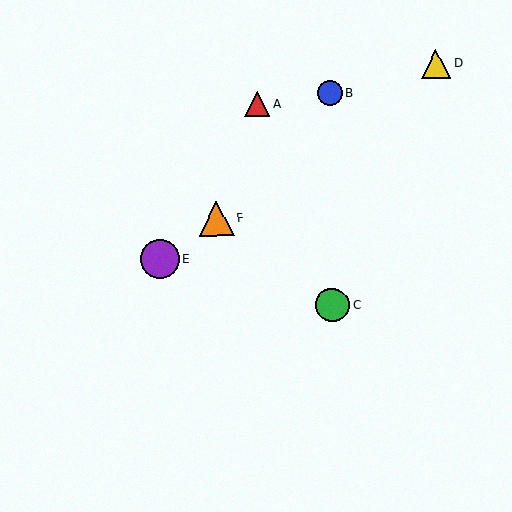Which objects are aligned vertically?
Objects B, C are aligned vertically.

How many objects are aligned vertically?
2 objects (B, C) are aligned vertically.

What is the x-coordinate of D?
Object D is at x≈436.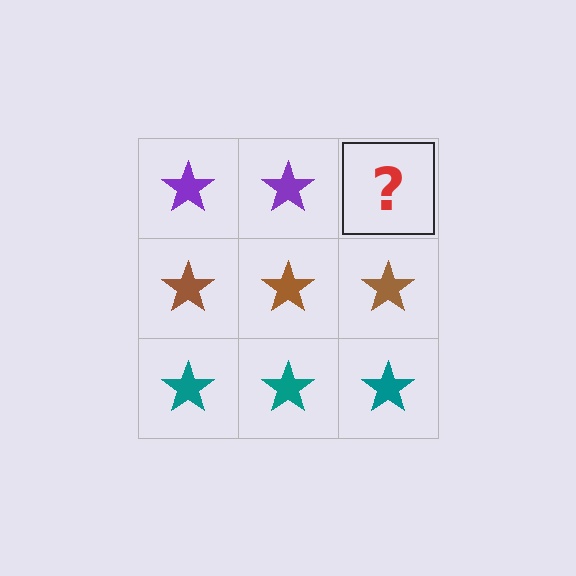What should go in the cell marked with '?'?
The missing cell should contain a purple star.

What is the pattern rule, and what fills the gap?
The rule is that each row has a consistent color. The gap should be filled with a purple star.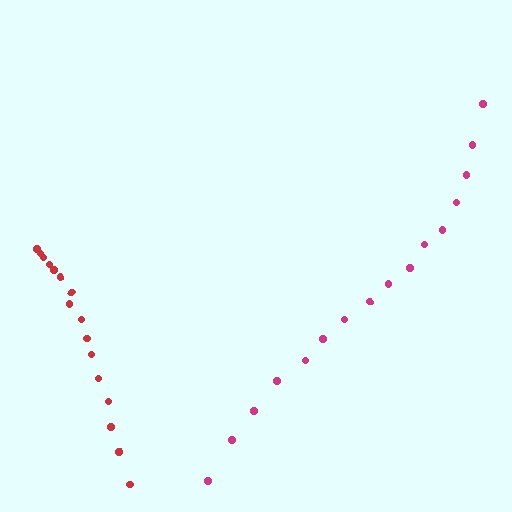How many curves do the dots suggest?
There are 2 distinct paths.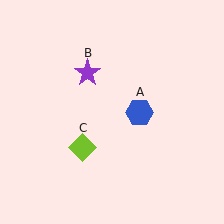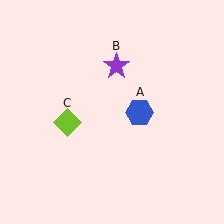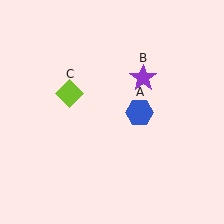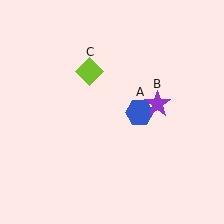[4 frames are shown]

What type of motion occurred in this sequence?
The purple star (object B), lime diamond (object C) rotated clockwise around the center of the scene.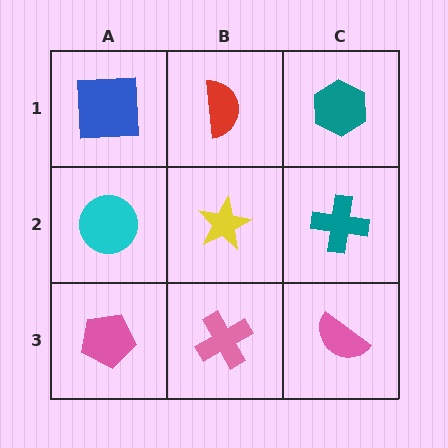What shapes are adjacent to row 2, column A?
A blue square (row 1, column A), a pink pentagon (row 3, column A), a yellow star (row 2, column B).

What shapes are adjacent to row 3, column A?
A cyan circle (row 2, column A), a pink cross (row 3, column B).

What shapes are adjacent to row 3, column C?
A teal cross (row 2, column C), a pink cross (row 3, column B).